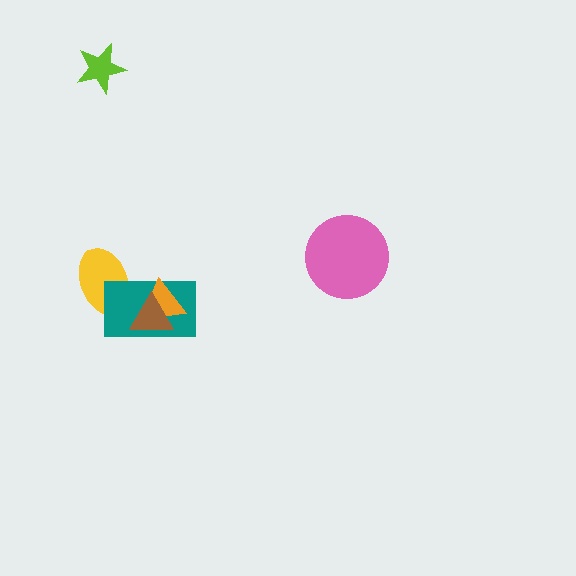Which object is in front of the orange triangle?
The brown triangle is in front of the orange triangle.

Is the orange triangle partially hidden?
Yes, it is partially covered by another shape.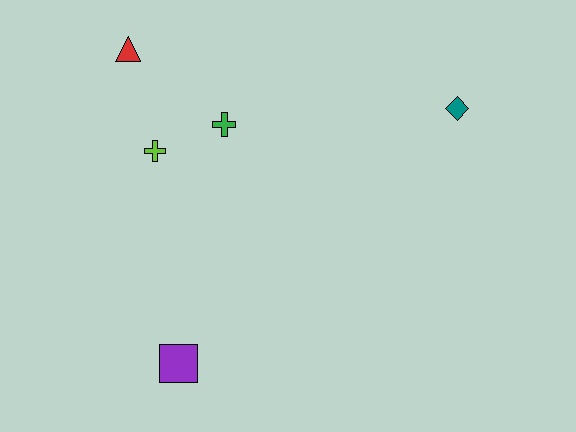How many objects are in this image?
There are 5 objects.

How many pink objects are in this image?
There are no pink objects.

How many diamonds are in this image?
There is 1 diamond.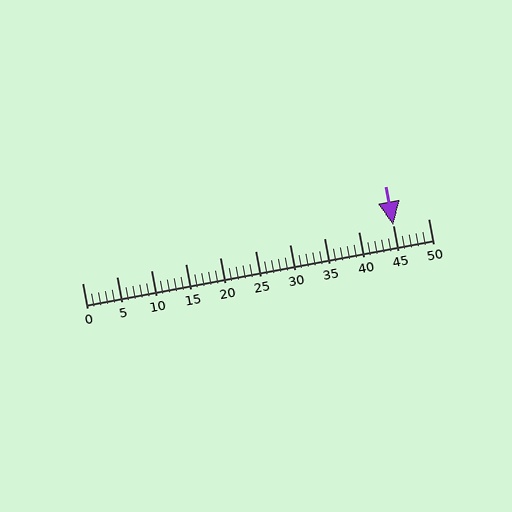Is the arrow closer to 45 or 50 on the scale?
The arrow is closer to 45.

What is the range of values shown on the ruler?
The ruler shows values from 0 to 50.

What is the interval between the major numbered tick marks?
The major tick marks are spaced 5 units apart.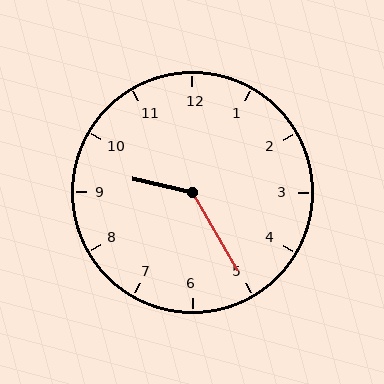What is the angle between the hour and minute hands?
Approximately 132 degrees.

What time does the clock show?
9:25.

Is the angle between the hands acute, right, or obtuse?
It is obtuse.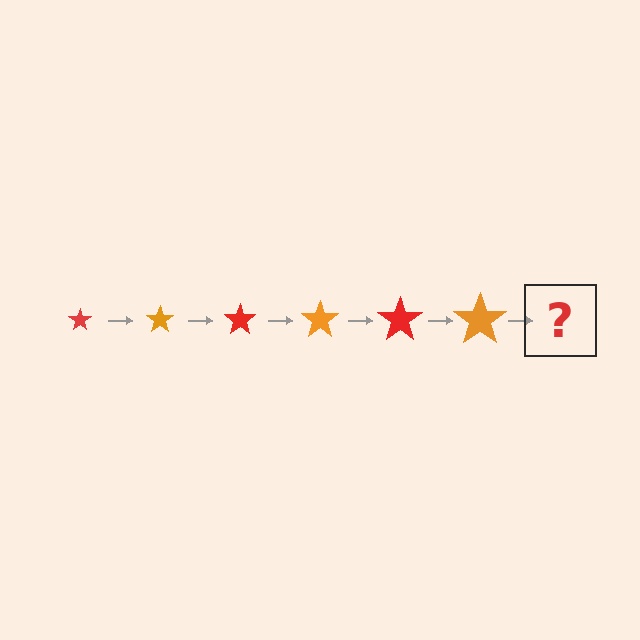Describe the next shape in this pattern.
It should be a red star, larger than the previous one.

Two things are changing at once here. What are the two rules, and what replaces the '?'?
The two rules are that the star grows larger each step and the color cycles through red and orange. The '?' should be a red star, larger than the previous one.